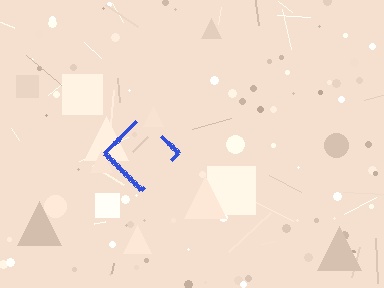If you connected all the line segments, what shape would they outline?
They would outline a diamond.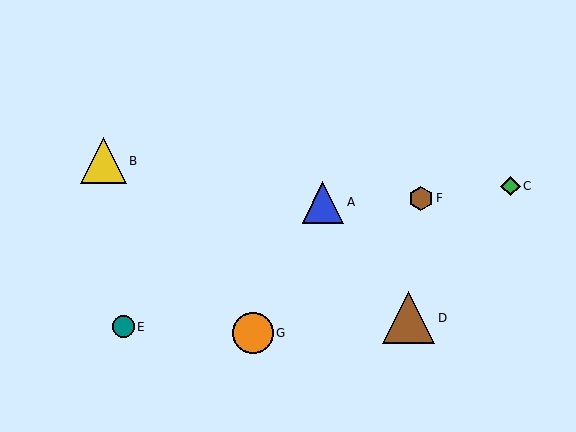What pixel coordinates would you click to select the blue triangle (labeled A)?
Click at (323, 202) to select the blue triangle A.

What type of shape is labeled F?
Shape F is a brown hexagon.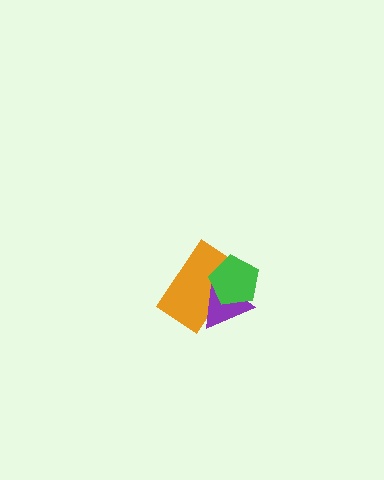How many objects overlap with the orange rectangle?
2 objects overlap with the orange rectangle.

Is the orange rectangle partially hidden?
Yes, it is partially covered by another shape.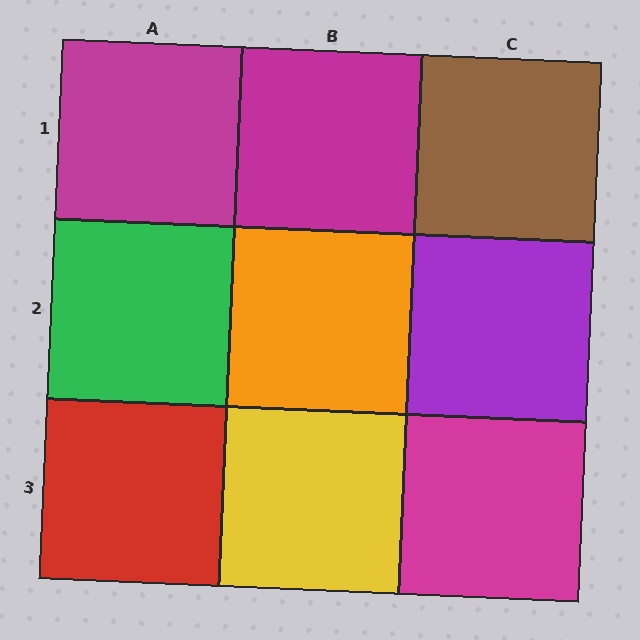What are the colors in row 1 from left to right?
Magenta, magenta, brown.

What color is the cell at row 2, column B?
Orange.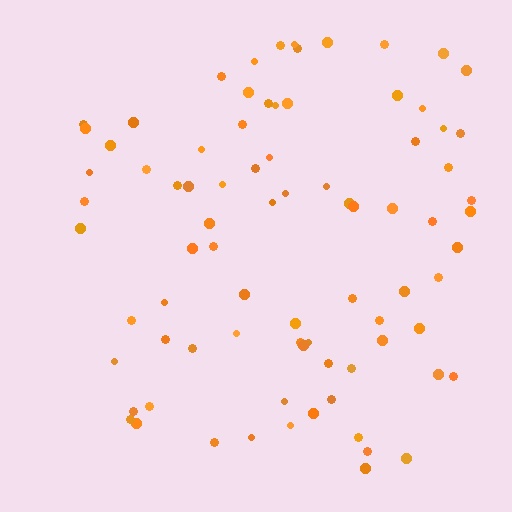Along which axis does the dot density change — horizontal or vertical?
Horizontal.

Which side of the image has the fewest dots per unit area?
The left.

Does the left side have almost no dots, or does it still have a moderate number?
Still a moderate number, just noticeably fewer than the right.